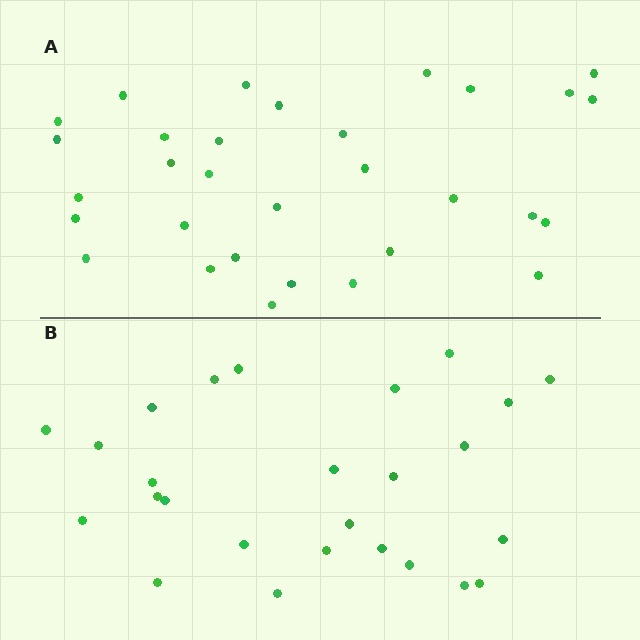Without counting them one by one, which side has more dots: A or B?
Region A (the top region) has more dots.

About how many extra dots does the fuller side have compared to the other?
Region A has about 5 more dots than region B.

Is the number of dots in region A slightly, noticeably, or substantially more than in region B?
Region A has only slightly more — the two regions are fairly close. The ratio is roughly 1.2 to 1.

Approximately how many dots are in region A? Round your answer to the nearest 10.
About 30 dots. (The exact count is 31, which rounds to 30.)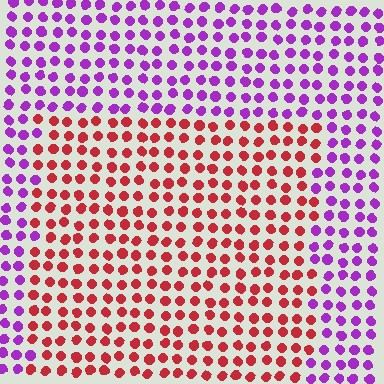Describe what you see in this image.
The image is filled with small purple elements in a uniform arrangement. A rectangle-shaped region is visible where the elements are tinted to a slightly different hue, forming a subtle color boundary.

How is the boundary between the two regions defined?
The boundary is defined purely by a slight shift in hue (about 66 degrees). Spacing, size, and orientation are identical on both sides.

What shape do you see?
I see a rectangle.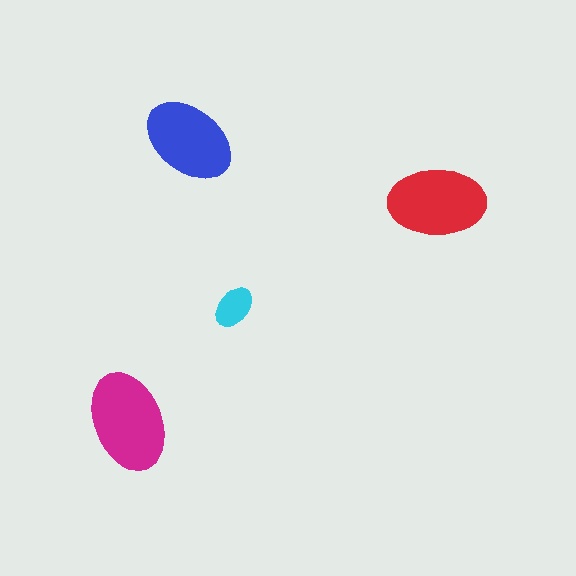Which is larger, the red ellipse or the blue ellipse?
The red one.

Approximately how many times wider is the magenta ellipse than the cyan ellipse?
About 2.5 times wider.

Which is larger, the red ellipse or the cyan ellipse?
The red one.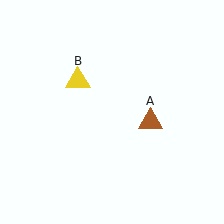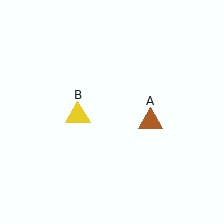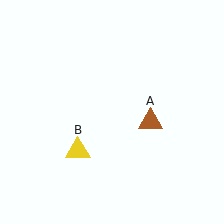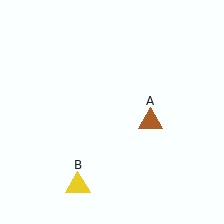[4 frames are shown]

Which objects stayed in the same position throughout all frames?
Brown triangle (object A) remained stationary.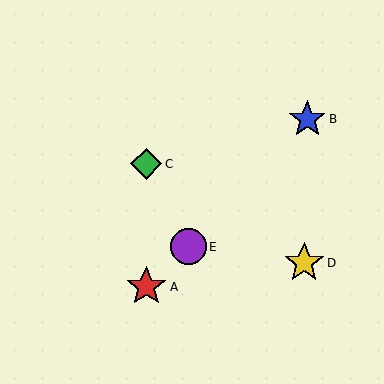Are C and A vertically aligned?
Yes, both are at x≈146.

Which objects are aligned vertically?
Objects A, C are aligned vertically.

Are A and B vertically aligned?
No, A is at x≈146 and B is at x≈307.